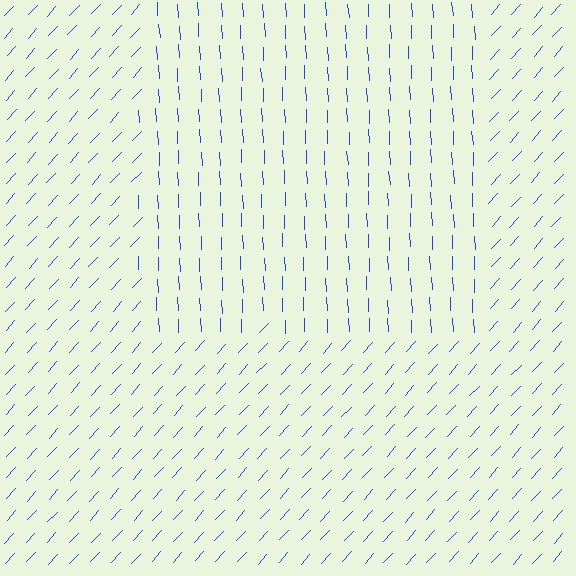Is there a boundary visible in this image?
Yes, there is a texture boundary formed by a change in line orientation.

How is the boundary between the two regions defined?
The boundary is defined purely by a change in line orientation (approximately 45 degrees difference). All lines are the same color and thickness.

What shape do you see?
I see a rectangle.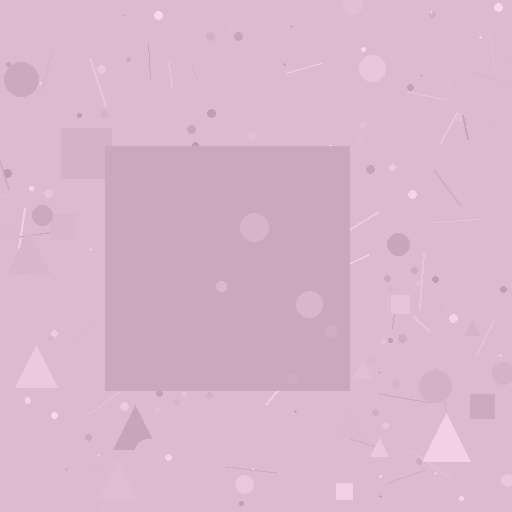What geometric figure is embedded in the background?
A square is embedded in the background.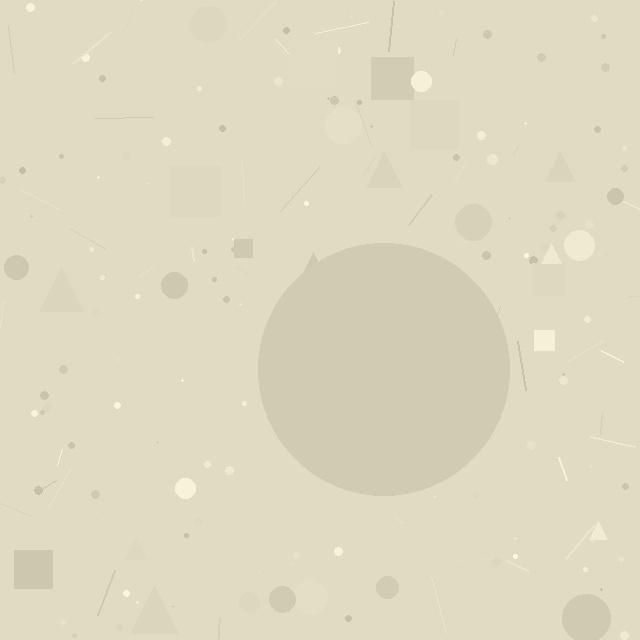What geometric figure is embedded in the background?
A circle is embedded in the background.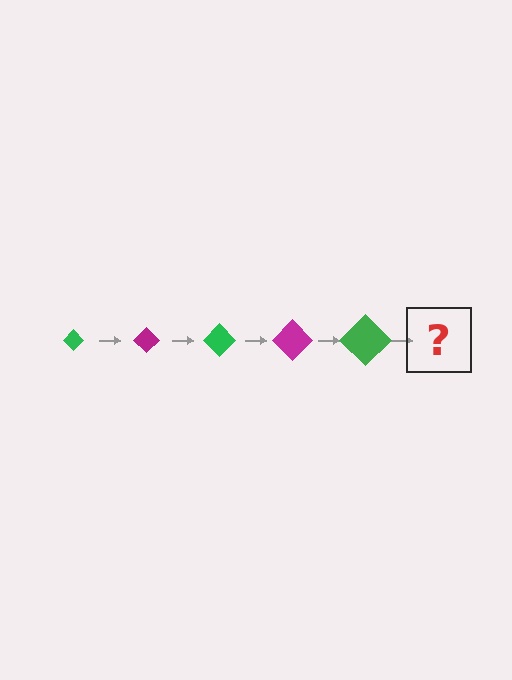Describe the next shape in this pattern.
It should be a magenta diamond, larger than the previous one.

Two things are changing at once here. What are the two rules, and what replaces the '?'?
The two rules are that the diamond grows larger each step and the color cycles through green and magenta. The '?' should be a magenta diamond, larger than the previous one.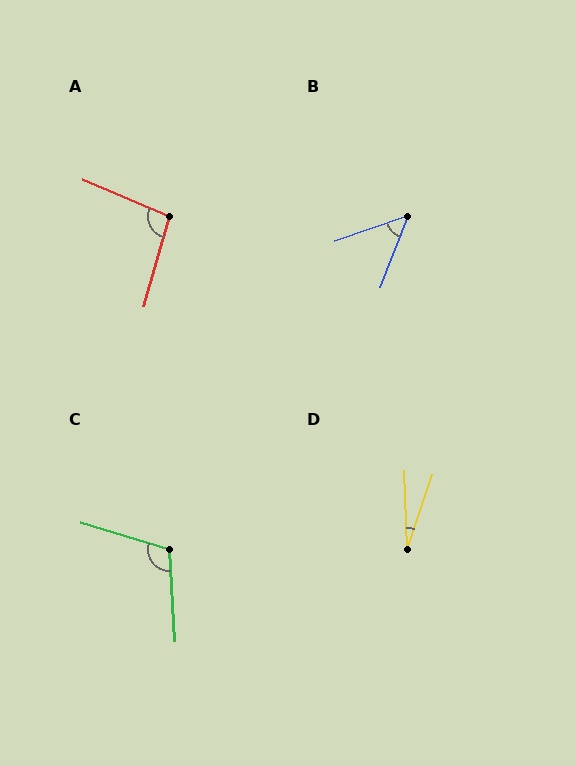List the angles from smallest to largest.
D (20°), B (50°), A (97°), C (110°).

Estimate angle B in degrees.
Approximately 50 degrees.